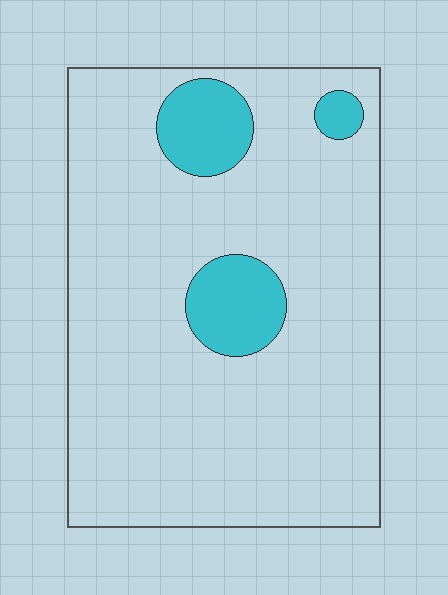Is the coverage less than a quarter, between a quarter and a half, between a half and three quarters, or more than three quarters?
Less than a quarter.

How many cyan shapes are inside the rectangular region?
3.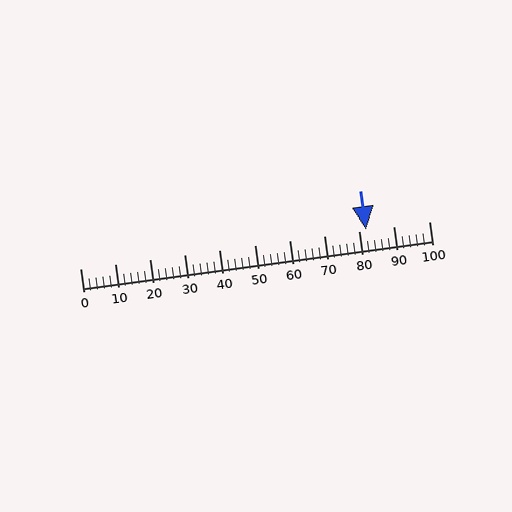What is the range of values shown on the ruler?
The ruler shows values from 0 to 100.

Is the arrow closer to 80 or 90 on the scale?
The arrow is closer to 80.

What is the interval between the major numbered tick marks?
The major tick marks are spaced 10 units apart.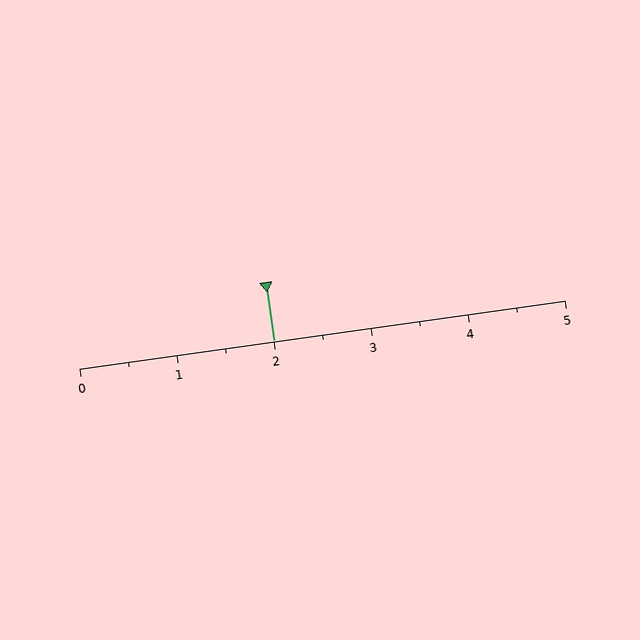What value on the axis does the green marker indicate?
The marker indicates approximately 2.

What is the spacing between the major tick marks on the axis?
The major ticks are spaced 1 apart.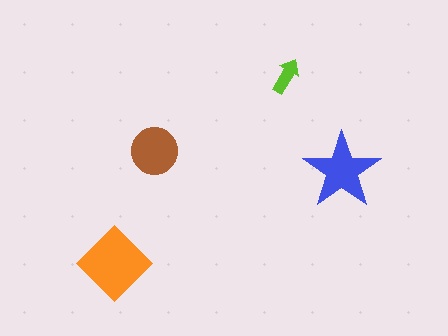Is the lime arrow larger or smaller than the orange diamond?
Smaller.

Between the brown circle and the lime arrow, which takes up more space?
The brown circle.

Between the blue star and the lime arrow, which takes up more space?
The blue star.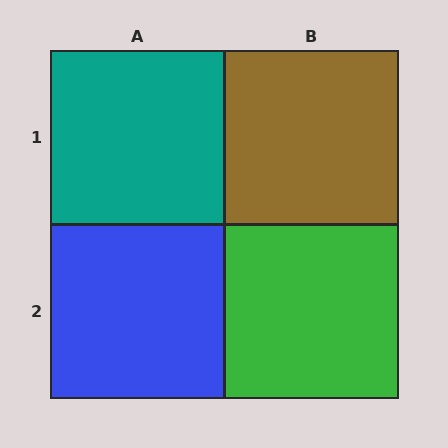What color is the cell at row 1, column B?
Brown.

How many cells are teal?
1 cell is teal.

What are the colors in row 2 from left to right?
Blue, green.